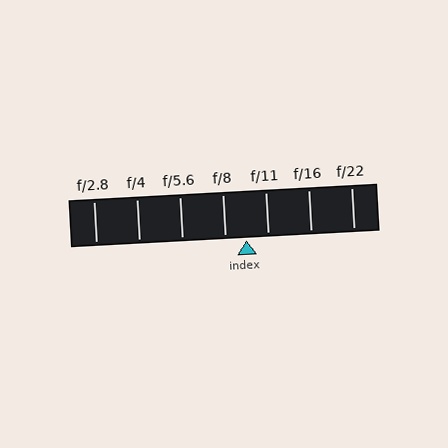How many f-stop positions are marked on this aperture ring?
There are 7 f-stop positions marked.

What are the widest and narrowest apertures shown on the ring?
The widest aperture shown is f/2.8 and the narrowest is f/22.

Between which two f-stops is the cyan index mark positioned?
The index mark is between f/8 and f/11.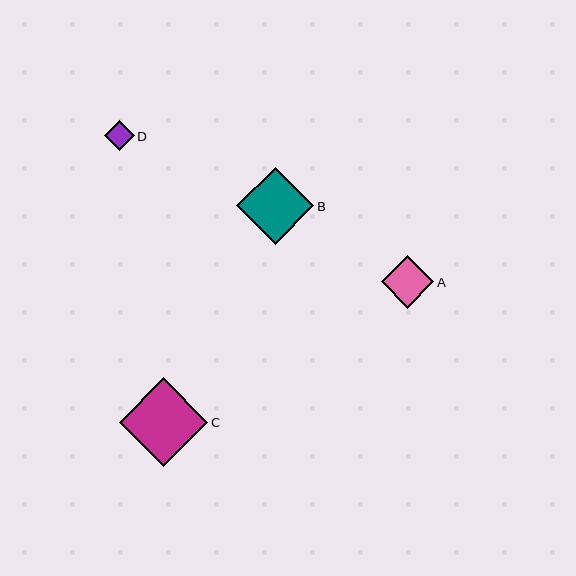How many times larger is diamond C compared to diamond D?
Diamond C is approximately 3.0 times the size of diamond D.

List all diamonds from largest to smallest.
From largest to smallest: C, B, A, D.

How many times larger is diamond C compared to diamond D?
Diamond C is approximately 3.0 times the size of diamond D.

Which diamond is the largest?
Diamond C is the largest with a size of approximately 88 pixels.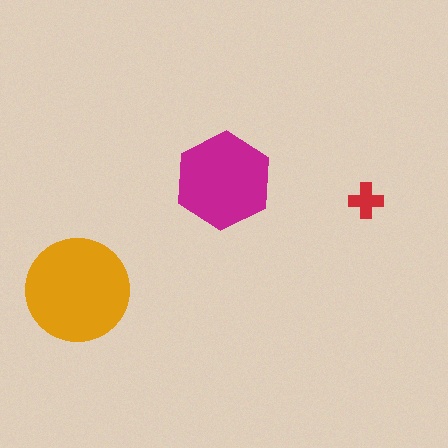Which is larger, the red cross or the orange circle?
The orange circle.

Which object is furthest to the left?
The orange circle is leftmost.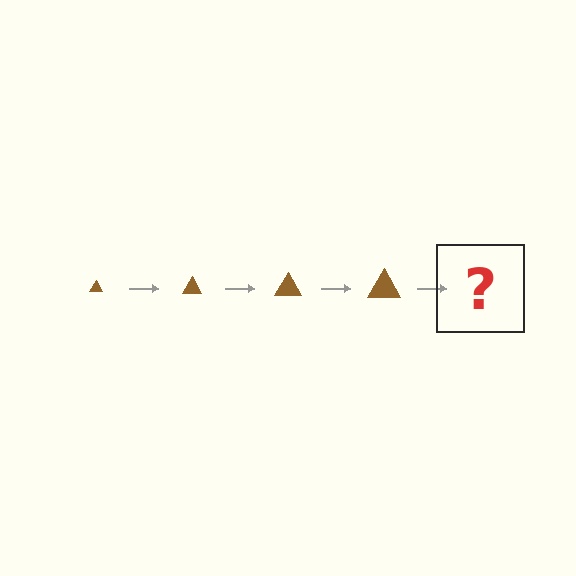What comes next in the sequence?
The next element should be a brown triangle, larger than the previous one.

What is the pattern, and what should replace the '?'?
The pattern is that the triangle gets progressively larger each step. The '?' should be a brown triangle, larger than the previous one.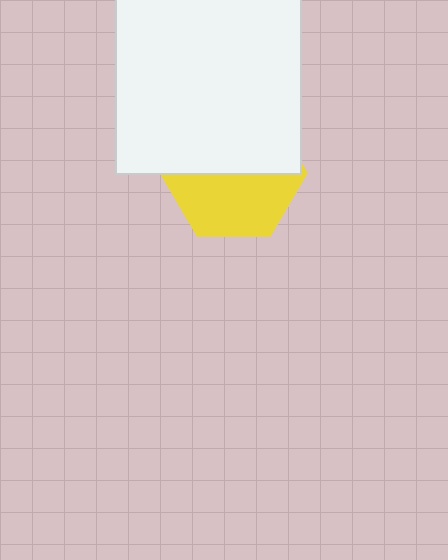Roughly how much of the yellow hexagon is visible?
About half of it is visible (roughly 48%).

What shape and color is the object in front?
The object in front is a white square.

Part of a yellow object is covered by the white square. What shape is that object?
It is a hexagon.